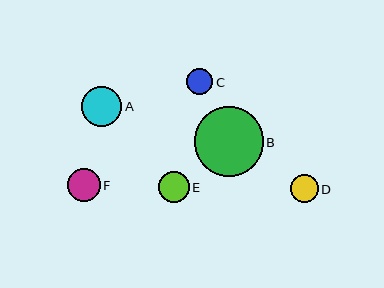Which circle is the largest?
Circle B is the largest with a size of approximately 69 pixels.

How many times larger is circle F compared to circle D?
Circle F is approximately 1.2 times the size of circle D.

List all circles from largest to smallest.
From largest to smallest: B, A, F, E, D, C.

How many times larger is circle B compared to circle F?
Circle B is approximately 2.1 times the size of circle F.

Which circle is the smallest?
Circle C is the smallest with a size of approximately 26 pixels.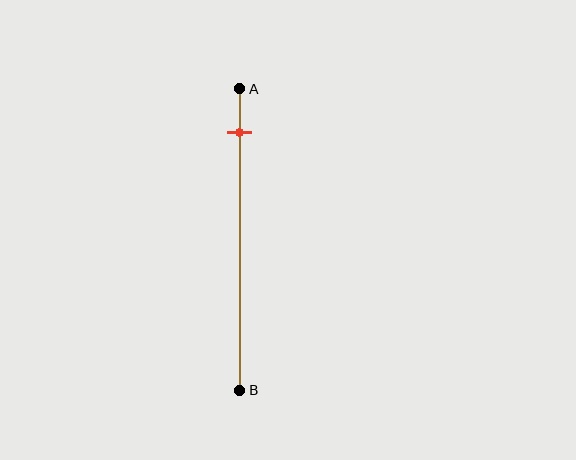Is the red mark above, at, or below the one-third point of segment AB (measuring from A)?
The red mark is above the one-third point of segment AB.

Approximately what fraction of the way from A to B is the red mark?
The red mark is approximately 15% of the way from A to B.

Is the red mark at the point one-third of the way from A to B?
No, the mark is at about 15% from A, not at the 33% one-third point.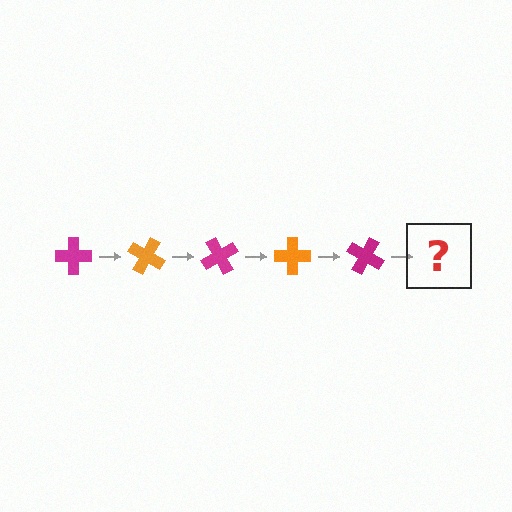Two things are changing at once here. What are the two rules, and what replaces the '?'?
The two rules are that it rotates 30 degrees each step and the color cycles through magenta and orange. The '?' should be an orange cross, rotated 150 degrees from the start.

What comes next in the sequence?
The next element should be an orange cross, rotated 150 degrees from the start.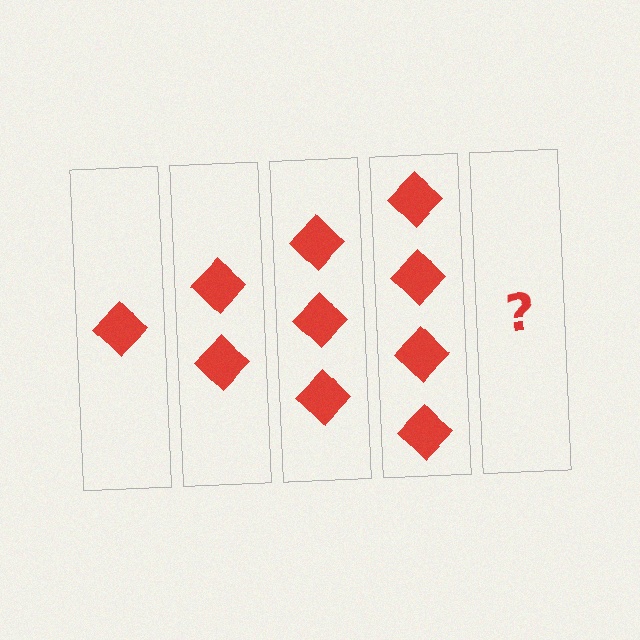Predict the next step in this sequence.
The next step is 5 diamonds.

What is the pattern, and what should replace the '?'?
The pattern is that each step adds one more diamond. The '?' should be 5 diamonds.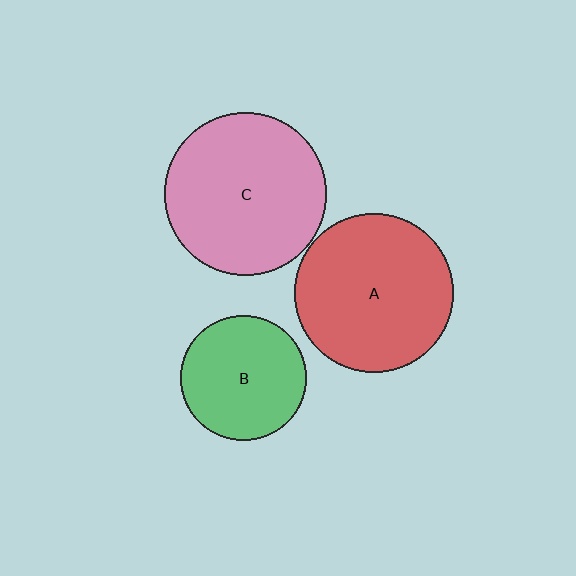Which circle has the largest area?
Circle C (pink).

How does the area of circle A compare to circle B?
Approximately 1.6 times.